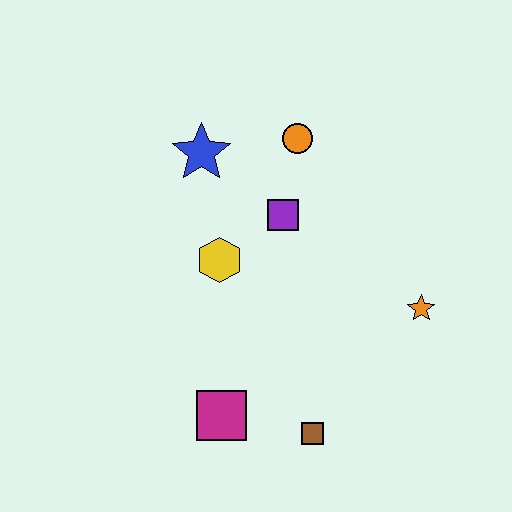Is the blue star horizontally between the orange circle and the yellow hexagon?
No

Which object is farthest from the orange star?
The blue star is farthest from the orange star.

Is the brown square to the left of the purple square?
No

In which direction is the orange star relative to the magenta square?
The orange star is to the right of the magenta square.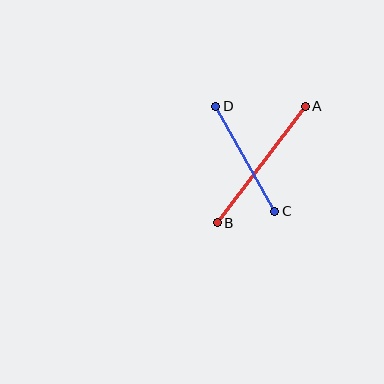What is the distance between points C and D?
The distance is approximately 120 pixels.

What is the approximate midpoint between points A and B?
The midpoint is at approximately (261, 165) pixels.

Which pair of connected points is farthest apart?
Points A and B are farthest apart.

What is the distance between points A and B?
The distance is approximately 146 pixels.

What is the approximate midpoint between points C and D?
The midpoint is at approximately (245, 159) pixels.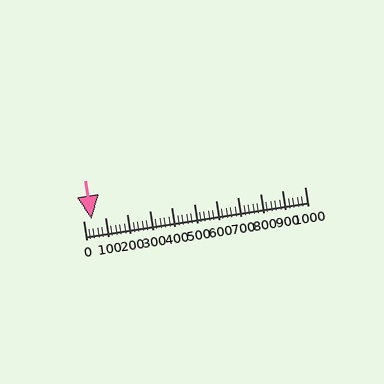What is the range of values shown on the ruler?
The ruler shows values from 0 to 1000.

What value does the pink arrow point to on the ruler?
The pink arrow points to approximately 40.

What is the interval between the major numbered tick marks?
The major tick marks are spaced 100 units apart.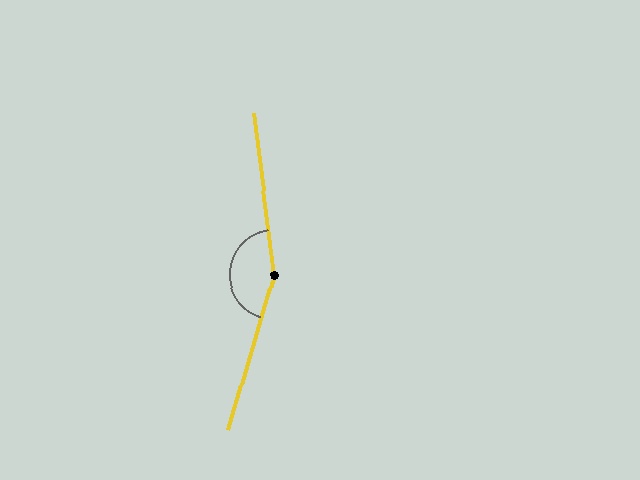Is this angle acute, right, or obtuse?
It is obtuse.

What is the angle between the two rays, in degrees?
Approximately 157 degrees.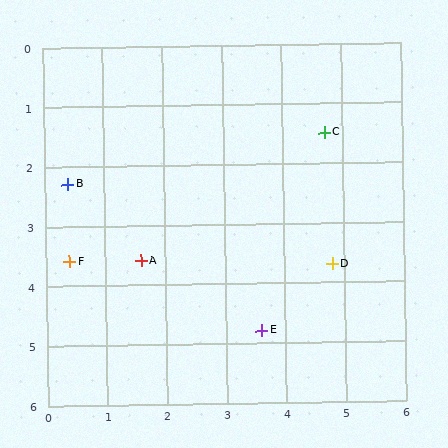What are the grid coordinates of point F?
Point F is at approximately (0.4, 3.6).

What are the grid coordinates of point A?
Point A is at approximately (1.6, 3.6).